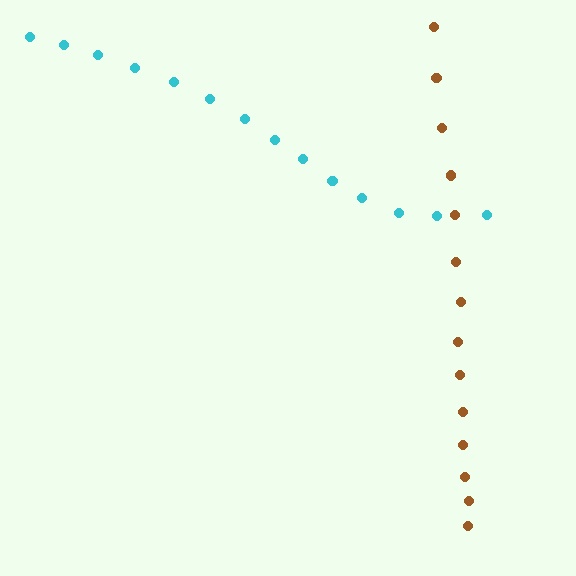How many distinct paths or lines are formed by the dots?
There are 2 distinct paths.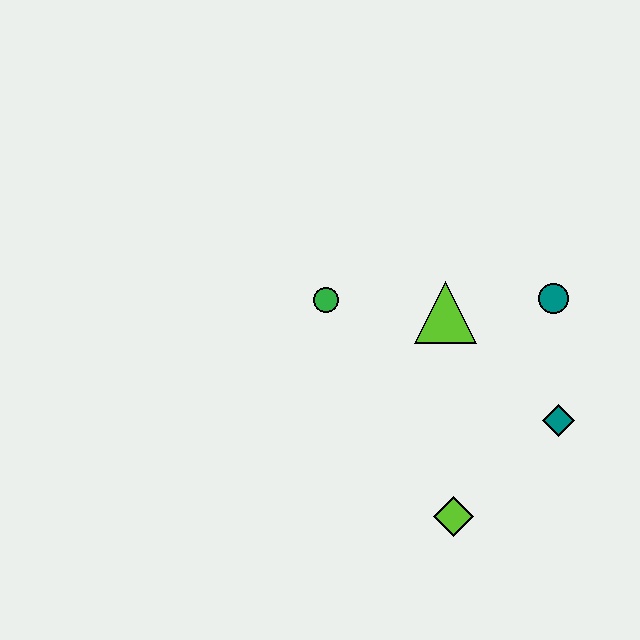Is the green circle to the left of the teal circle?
Yes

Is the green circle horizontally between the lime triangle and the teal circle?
No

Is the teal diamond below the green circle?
Yes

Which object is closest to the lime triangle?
The teal circle is closest to the lime triangle.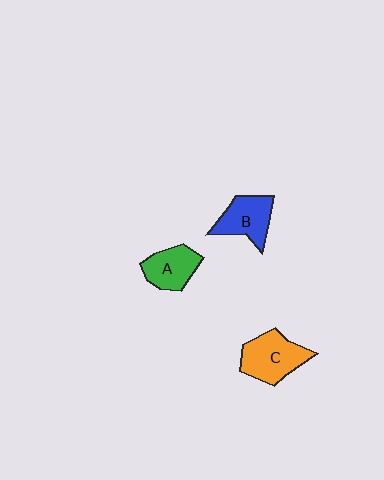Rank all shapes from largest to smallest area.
From largest to smallest: C (orange), B (blue), A (green).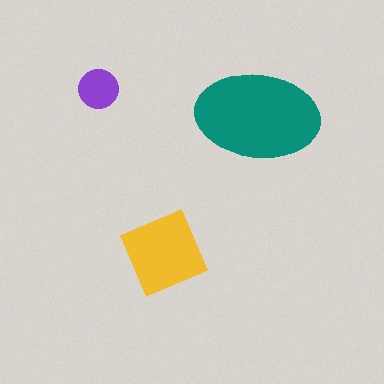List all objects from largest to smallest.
The teal ellipse, the yellow square, the purple circle.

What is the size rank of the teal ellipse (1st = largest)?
1st.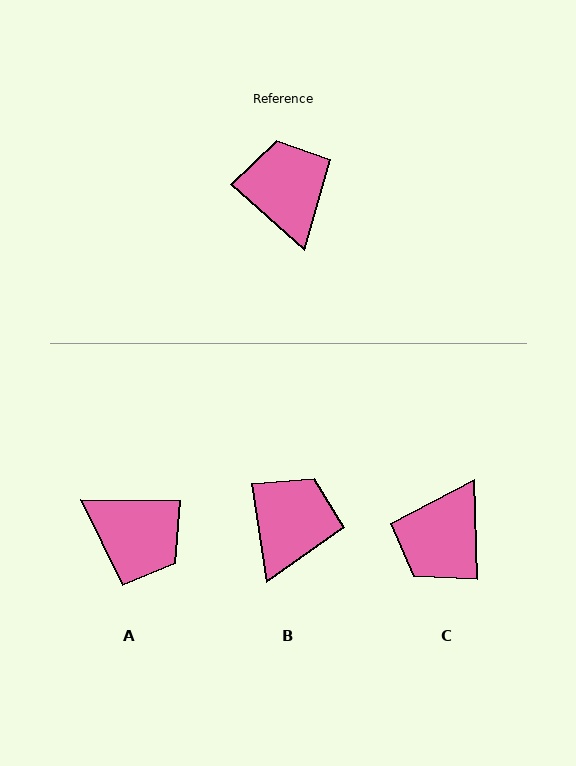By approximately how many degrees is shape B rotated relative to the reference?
Approximately 40 degrees clockwise.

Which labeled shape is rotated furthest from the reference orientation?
A, about 139 degrees away.